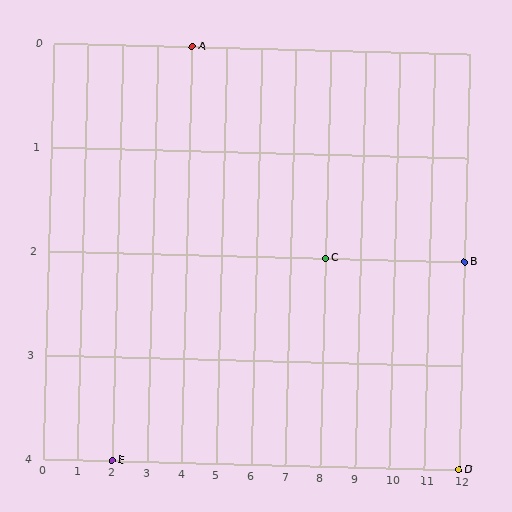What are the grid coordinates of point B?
Point B is at grid coordinates (12, 2).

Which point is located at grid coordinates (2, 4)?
Point E is at (2, 4).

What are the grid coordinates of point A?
Point A is at grid coordinates (4, 0).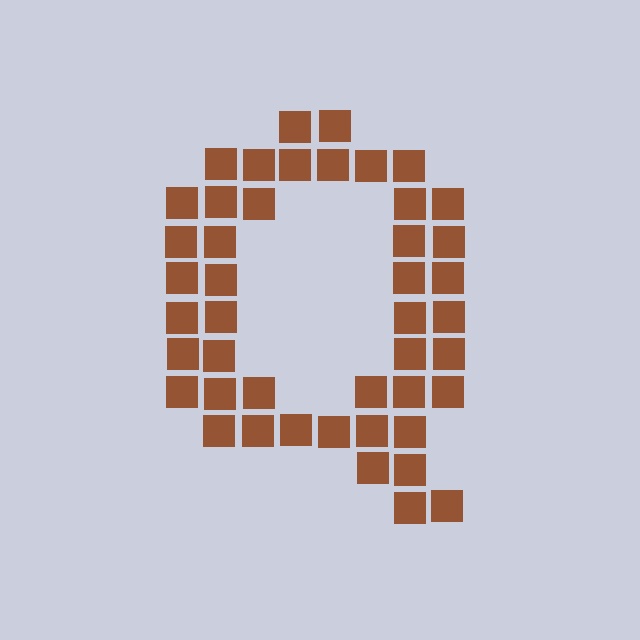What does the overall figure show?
The overall figure shows the letter Q.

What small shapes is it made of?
It is made of small squares.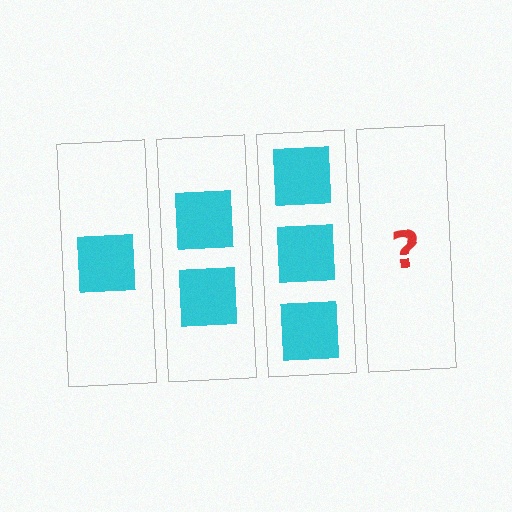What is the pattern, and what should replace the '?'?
The pattern is that each step adds one more square. The '?' should be 4 squares.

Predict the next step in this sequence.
The next step is 4 squares.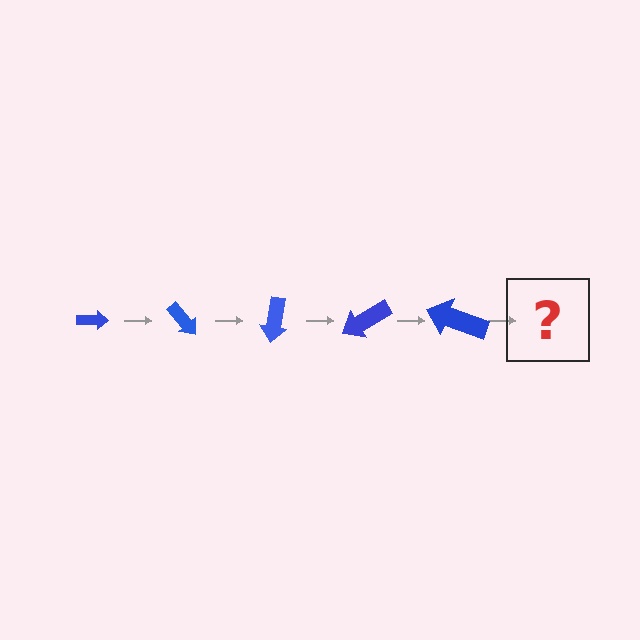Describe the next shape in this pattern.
It should be an arrow, larger than the previous one and rotated 250 degrees from the start.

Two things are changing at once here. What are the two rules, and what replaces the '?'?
The two rules are that the arrow grows larger each step and it rotates 50 degrees each step. The '?' should be an arrow, larger than the previous one and rotated 250 degrees from the start.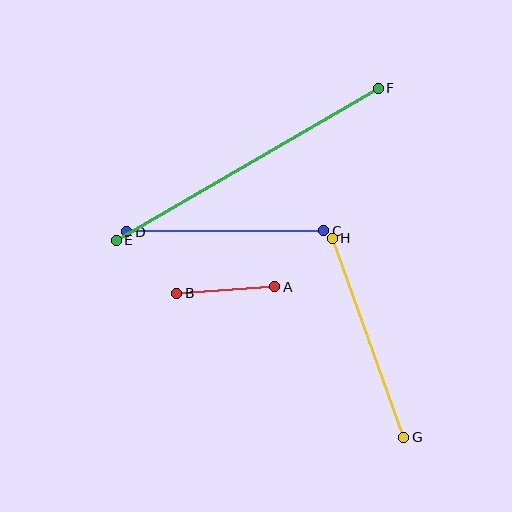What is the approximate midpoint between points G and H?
The midpoint is at approximately (368, 338) pixels.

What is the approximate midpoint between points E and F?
The midpoint is at approximately (247, 164) pixels.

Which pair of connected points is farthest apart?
Points E and F are farthest apart.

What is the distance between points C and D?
The distance is approximately 197 pixels.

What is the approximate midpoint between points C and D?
The midpoint is at approximately (225, 231) pixels.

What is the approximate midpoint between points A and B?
The midpoint is at approximately (226, 290) pixels.